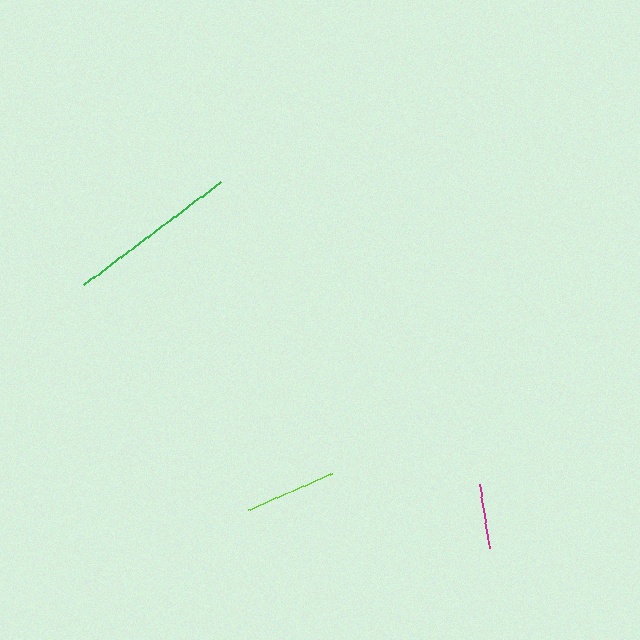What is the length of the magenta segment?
The magenta segment is approximately 64 pixels long.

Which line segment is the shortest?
The magenta line is the shortest at approximately 64 pixels.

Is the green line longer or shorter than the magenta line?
The green line is longer than the magenta line.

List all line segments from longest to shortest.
From longest to shortest: green, lime, magenta.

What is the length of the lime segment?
The lime segment is approximately 93 pixels long.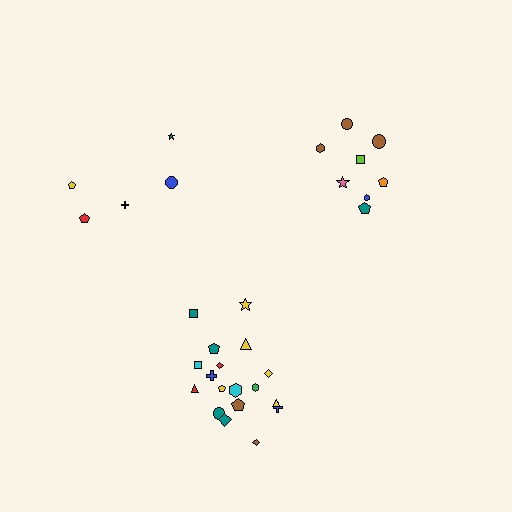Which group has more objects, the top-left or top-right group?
The top-right group.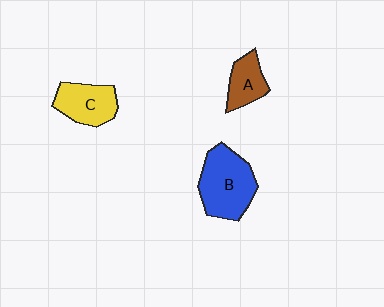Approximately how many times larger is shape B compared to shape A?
Approximately 2.0 times.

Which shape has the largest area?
Shape B (blue).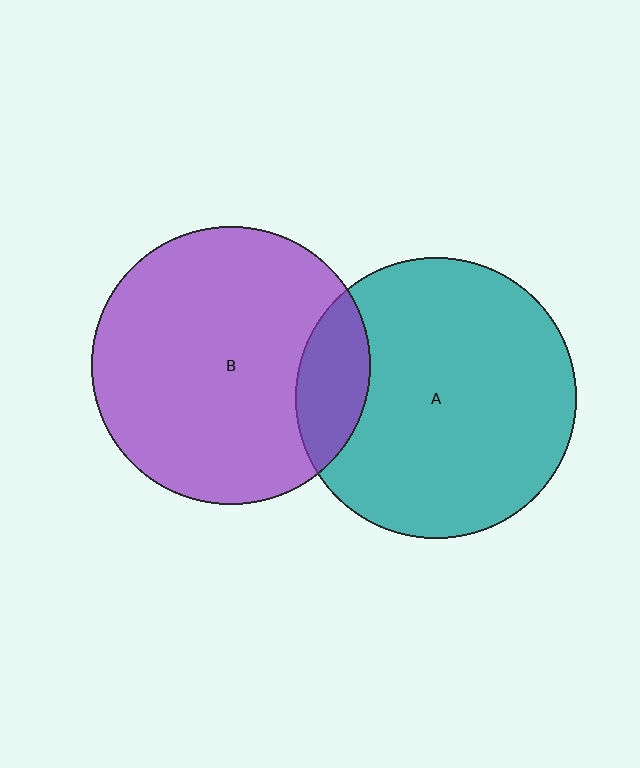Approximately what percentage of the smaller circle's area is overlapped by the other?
Approximately 15%.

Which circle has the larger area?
Circle A (teal).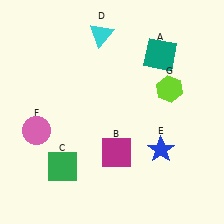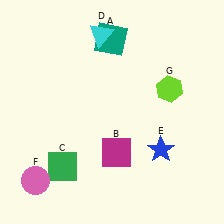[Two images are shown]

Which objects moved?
The objects that moved are: the teal square (A), the pink circle (F).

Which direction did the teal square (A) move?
The teal square (A) moved left.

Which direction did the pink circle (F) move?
The pink circle (F) moved down.